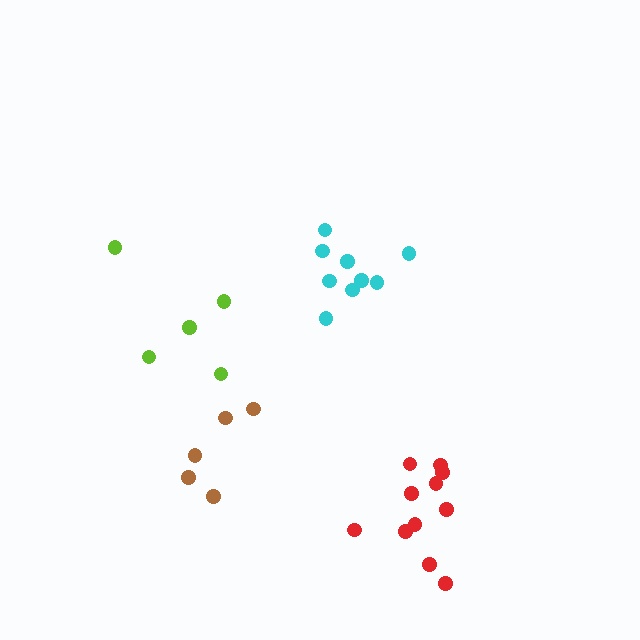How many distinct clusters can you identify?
There are 4 distinct clusters.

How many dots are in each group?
Group 1: 11 dots, Group 2: 9 dots, Group 3: 5 dots, Group 4: 5 dots (30 total).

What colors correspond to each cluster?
The clusters are colored: red, cyan, lime, brown.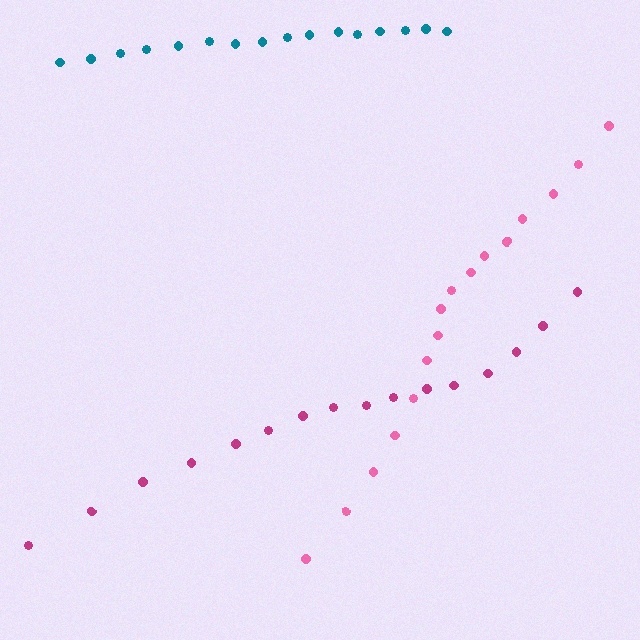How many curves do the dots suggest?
There are 3 distinct paths.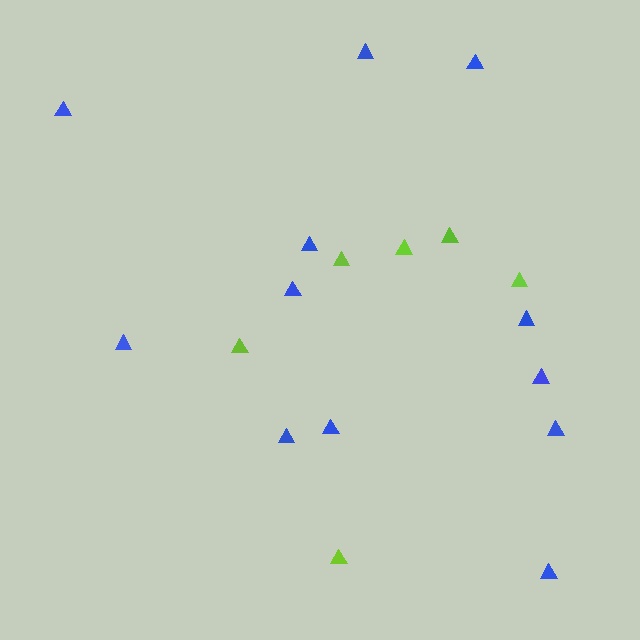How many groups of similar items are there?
There are 2 groups: one group of blue triangles (12) and one group of lime triangles (6).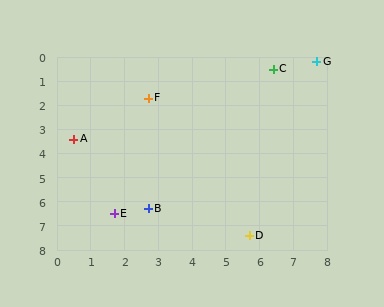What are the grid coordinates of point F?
Point F is at approximately (2.7, 1.7).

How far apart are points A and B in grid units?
Points A and B are about 3.6 grid units apart.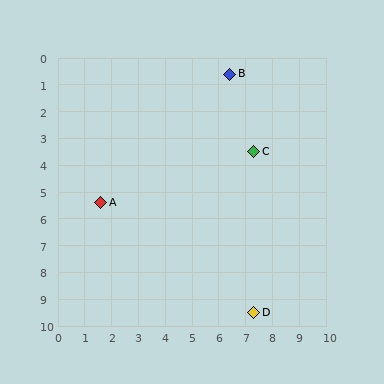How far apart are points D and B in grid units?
Points D and B are about 8.9 grid units apart.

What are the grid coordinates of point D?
Point D is at approximately (7.3, 9.5).